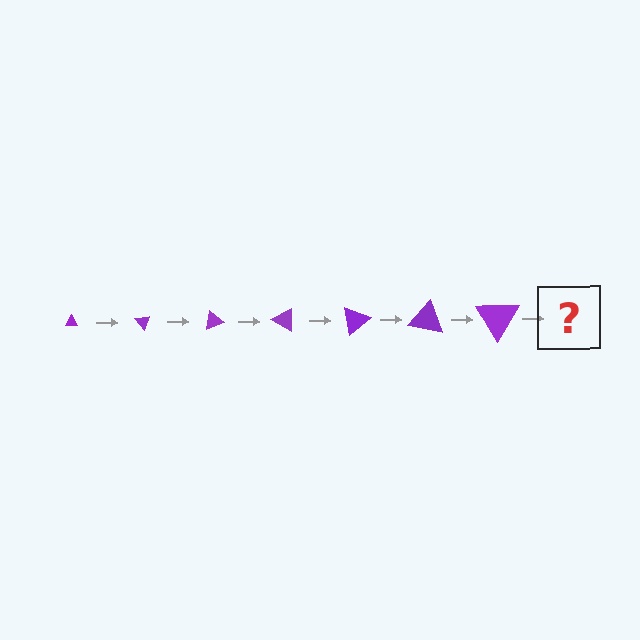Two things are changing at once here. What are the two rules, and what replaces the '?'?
The two rules are that the triangle grows larger each step and it rotates 50 degrees each step. The '?' should be a triangle, larger than the previous one and rotated 350 degrees from the start.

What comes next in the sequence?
The next element should be a triangle, larger than the previous one and rotated 350 degrees from the start.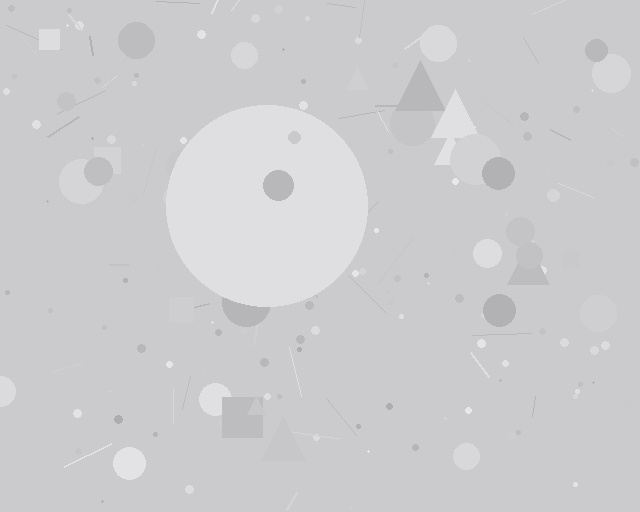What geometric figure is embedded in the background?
A circle is embedded in the background.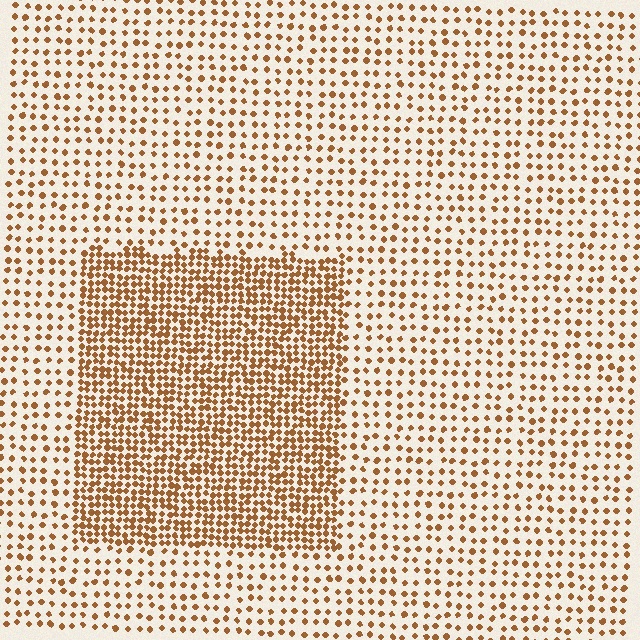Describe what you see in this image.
The image contains small brown elements arranged at two different densities. A rectangle-shaped region is visible where the elements are more densely packed than the surrounding area.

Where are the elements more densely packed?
The elements are more densely packed inside the rectangle boundary.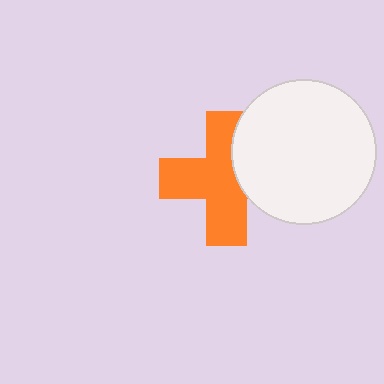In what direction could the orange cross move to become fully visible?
The orange cross could move left. That would shift it out from behind the white circle entirely.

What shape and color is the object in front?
The object in front is a white circle.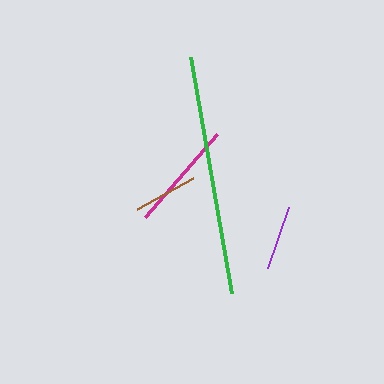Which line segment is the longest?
The green line is the longest at approximately 239 pixels.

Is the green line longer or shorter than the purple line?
The green line is longer than the purple line.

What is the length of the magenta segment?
The magenta segment is approximately 110 pixels long.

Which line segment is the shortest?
The purple line is the shortest at approximately 64 pixels.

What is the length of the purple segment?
The purple segment is approximately 64 pixels long.